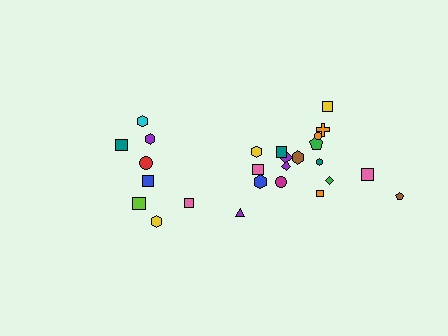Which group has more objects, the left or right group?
The right group.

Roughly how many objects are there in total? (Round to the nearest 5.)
Roughly 25 objects in total.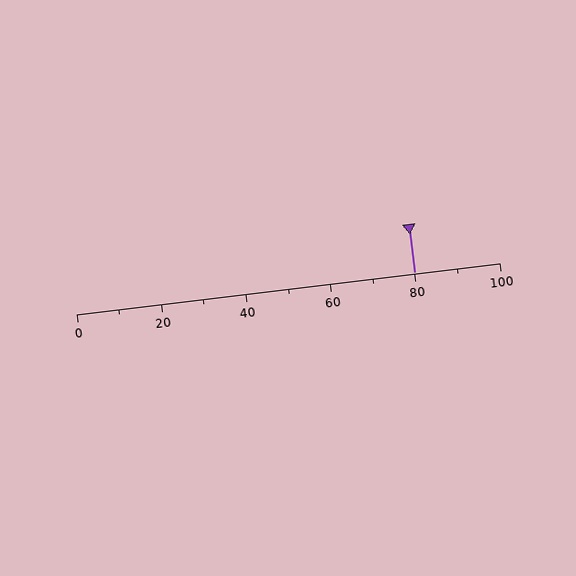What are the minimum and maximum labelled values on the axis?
The axis runs from 0 to 100.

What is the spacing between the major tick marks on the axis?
The major ticks are spaced 20 apart.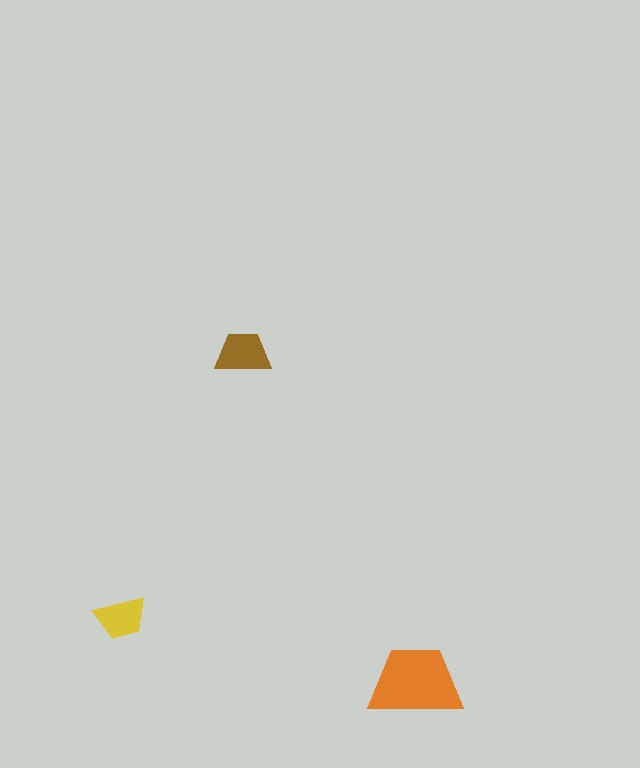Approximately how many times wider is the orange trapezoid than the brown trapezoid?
About 1.5 times wider.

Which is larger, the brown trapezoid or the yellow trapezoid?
The brown one.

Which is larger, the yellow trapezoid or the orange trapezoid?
The orange one.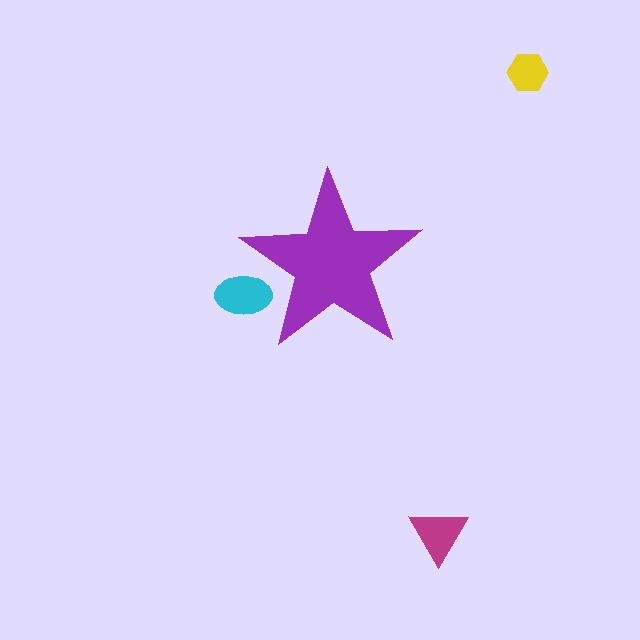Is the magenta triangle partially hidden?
No, the magenta triangle is fully visible.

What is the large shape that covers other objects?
A purple star.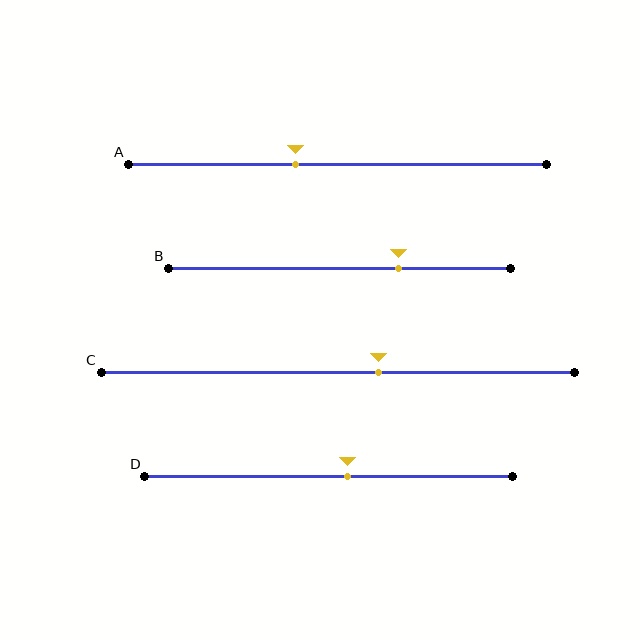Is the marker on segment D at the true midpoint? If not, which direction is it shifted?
No, the marker on segment D is shifted to the right by about 5% of the segment length.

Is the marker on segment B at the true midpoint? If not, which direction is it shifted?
No, the marker on segment B is shifted to the right by about 17% of the segment length.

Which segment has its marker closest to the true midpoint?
Segment D has its marker closest to the true midpoint.